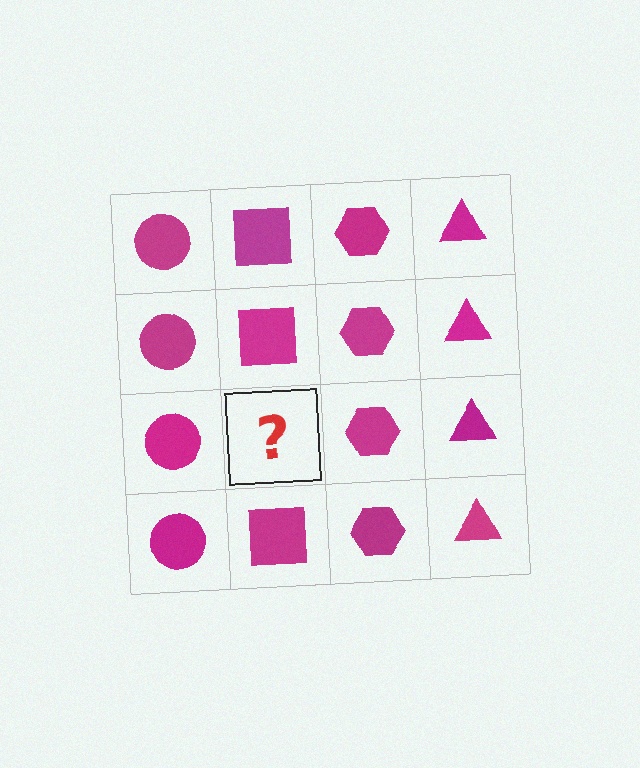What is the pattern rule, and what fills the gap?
The rule is that each column has a consistent shape. The gap should be filled with a magenta square.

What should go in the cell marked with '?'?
The missing cell should contain a magenta square.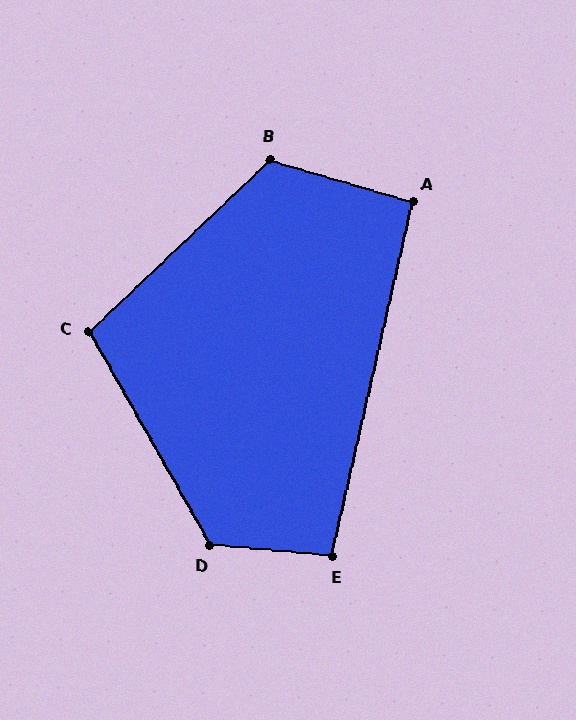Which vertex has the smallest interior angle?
A, at approximately 94 degrees.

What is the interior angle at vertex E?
Approximately 98 degrees (obtuse).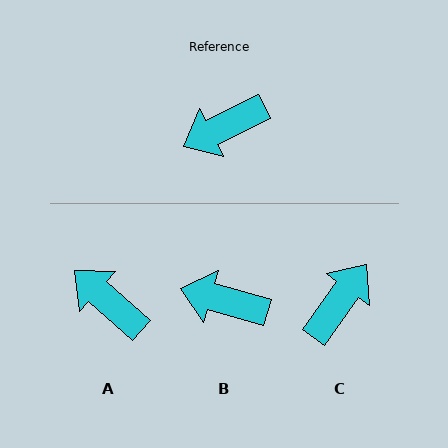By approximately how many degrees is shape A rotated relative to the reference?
Approximately 68 degrees clockwise.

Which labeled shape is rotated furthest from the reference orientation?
C, about 152 degrees away.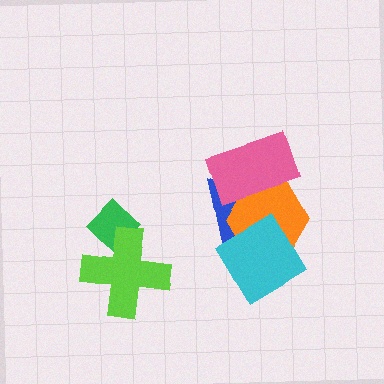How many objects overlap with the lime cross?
1 object overlaps with the lime cross.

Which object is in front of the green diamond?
The lime cross is in front of the green diamond.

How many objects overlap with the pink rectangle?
2 objects overlap with the pink rectangle.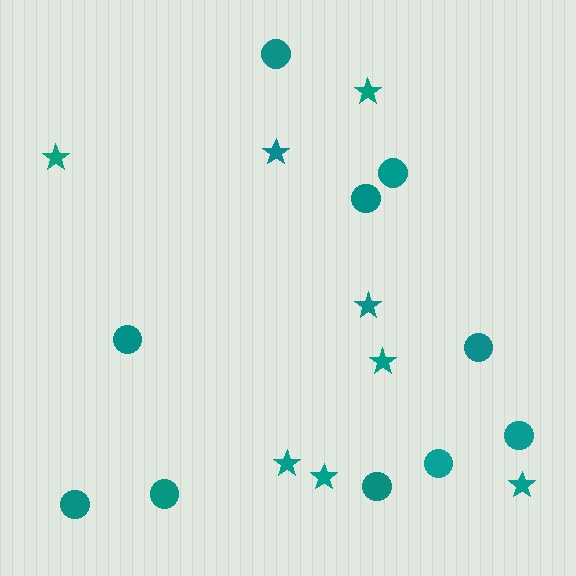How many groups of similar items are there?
There are 2 groups: one group of circles (10) and one group of stars (8).